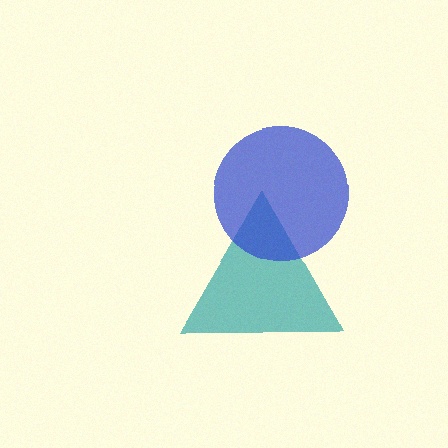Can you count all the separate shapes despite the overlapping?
Yes, there are 2 separate shapes.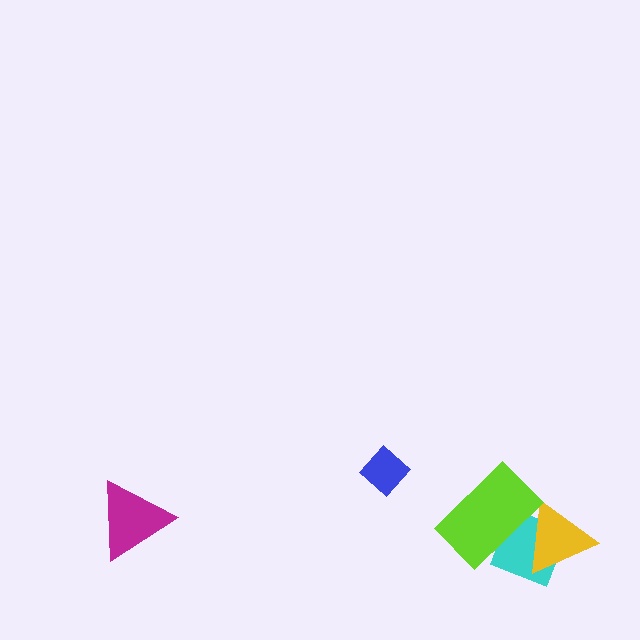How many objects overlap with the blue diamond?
0 objects overlap with the blue diamond.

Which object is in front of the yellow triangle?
The lime rectangle is in front of the yellow triangle.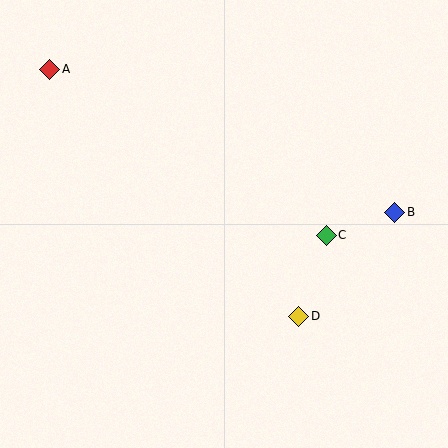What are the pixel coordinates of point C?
Point C is at (326, 235).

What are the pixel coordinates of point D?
Point D is at (299, 316).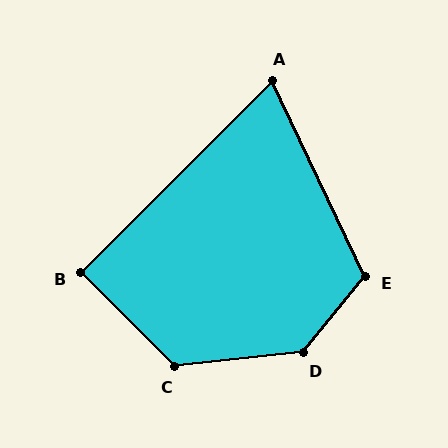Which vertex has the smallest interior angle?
A, at approximately 71 degrees.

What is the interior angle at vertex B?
Approximately 90 degrees (approximately right).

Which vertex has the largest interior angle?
D, at approximately 135 degrees.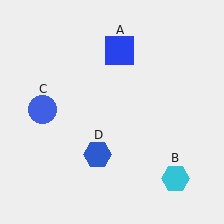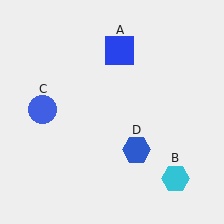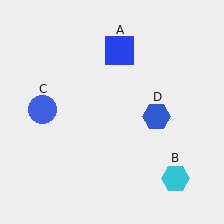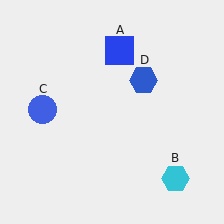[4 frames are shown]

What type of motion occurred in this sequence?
The blue hexagon (object D) rotated counterclockwise around the center of the scene.